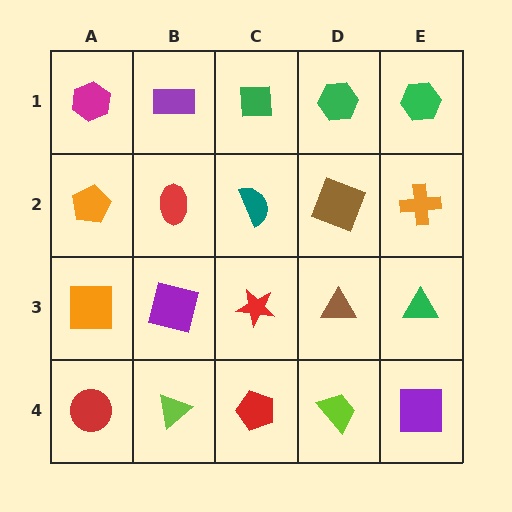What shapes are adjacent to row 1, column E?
An orange cross (row 2, column E), a green hexagon (row 1, column D).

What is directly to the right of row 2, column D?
An orange cross.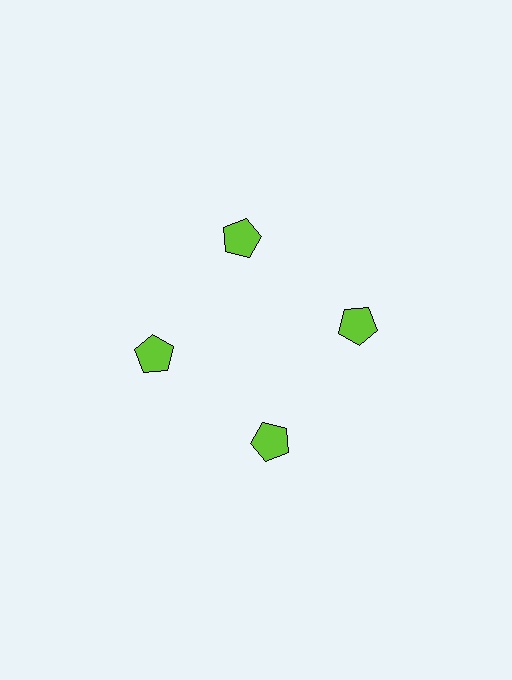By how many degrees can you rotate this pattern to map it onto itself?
The pattern maps onto itself every 90 degrees of rotation.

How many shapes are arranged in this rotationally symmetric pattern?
There are 4 shapes, arranged in 4 groups of 1.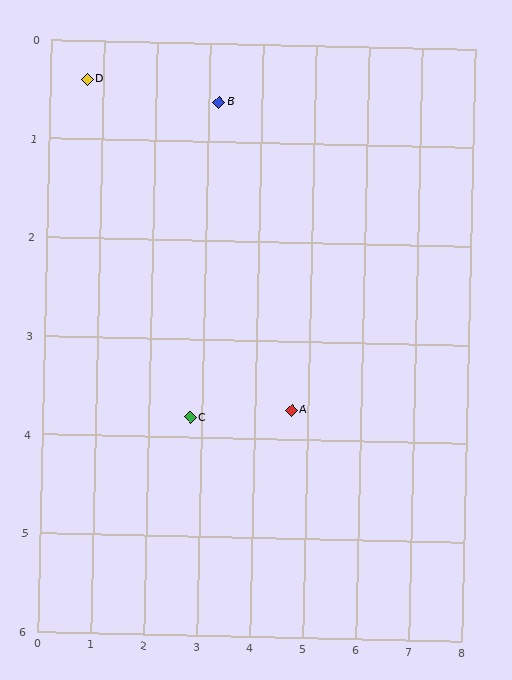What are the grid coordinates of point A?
Point A is at approximately (4.7, 3.7).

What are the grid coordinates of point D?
Point D is at approximately (0.7, 0.4).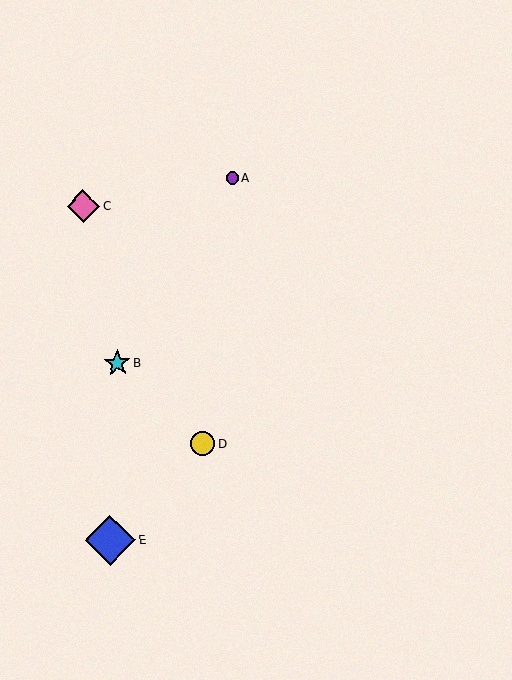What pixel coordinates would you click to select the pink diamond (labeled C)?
Click at (83, 206) to select the pink diamond C.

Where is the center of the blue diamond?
The center of the blue diamond is at (110, 540).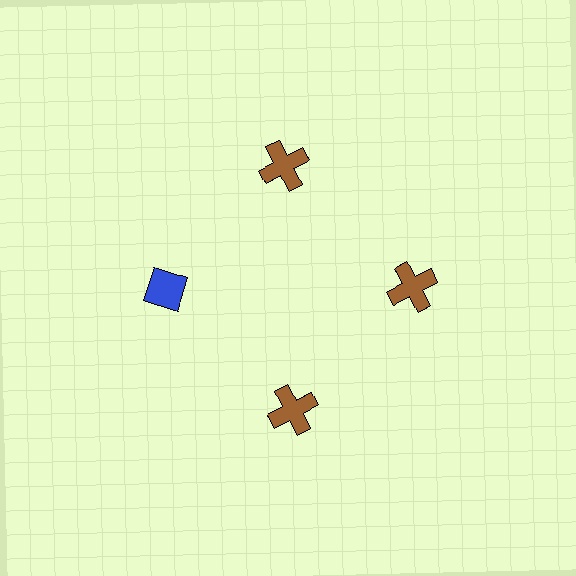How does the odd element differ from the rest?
It differs in both color (blue instead of brown) and shape (diamond instead of cross).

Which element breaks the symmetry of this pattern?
The blue diamond at roughly the 9 o'clock position breaks the symmetry. All other shapes are brown crosses.